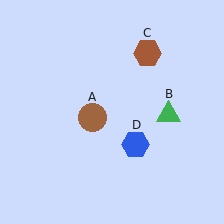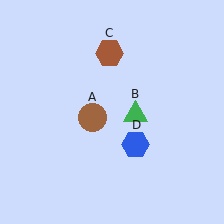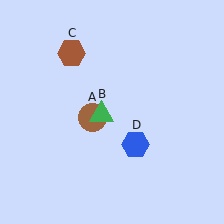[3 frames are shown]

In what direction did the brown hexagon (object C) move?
The brown hexagon (object C) moved left.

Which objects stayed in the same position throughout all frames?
Brown circle (object A) and blue hexagon (object D) remained stationary.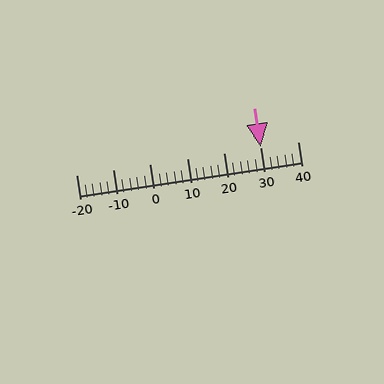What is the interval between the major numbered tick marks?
The major tick marks are spaced 10 units apart.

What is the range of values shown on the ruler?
The ruler shows values from -20 to 40.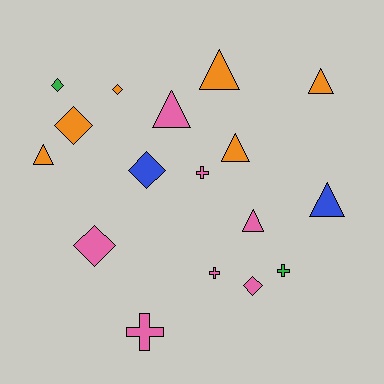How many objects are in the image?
There are 17 objects.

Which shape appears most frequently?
Triangle, with 7 objects.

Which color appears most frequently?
Pink, with 7 objects.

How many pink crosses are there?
There are 3 pink crosses.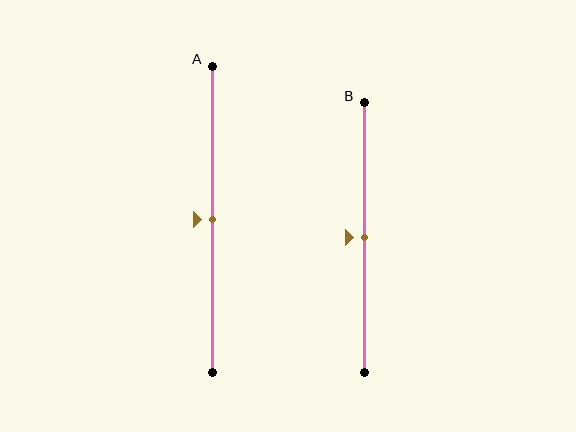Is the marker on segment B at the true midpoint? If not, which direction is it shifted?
Yes, the marker on segment B is at the true midpoint.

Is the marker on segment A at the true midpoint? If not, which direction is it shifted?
Yes, the marker on segment A is at the true midpoint.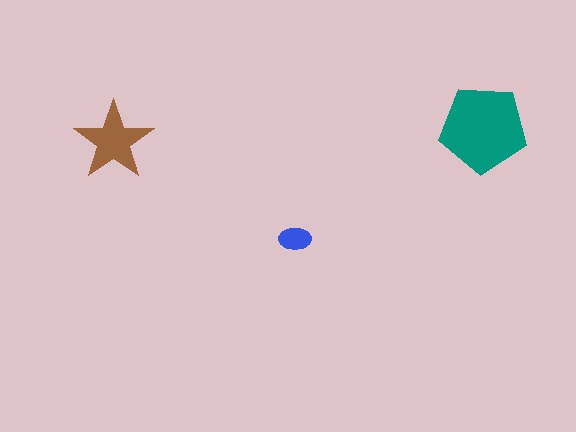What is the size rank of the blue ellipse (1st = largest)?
3rd.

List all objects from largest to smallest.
The teal pentagon, the brown star, the blue ellipse.